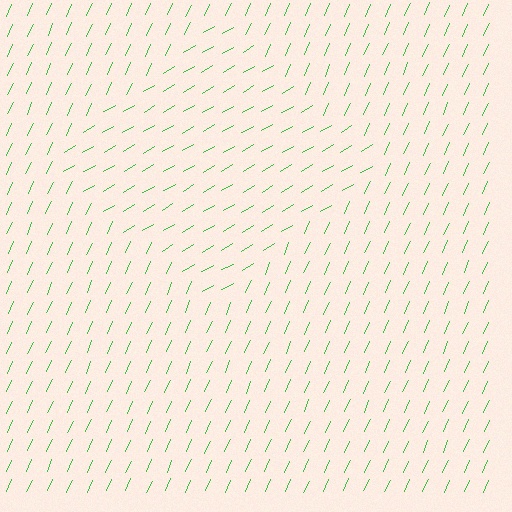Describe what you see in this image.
The image is filled with small green line segments. A diamond region in the image has lines oriented differently from the surrounding lines, creating a visible texture boundary.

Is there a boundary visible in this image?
Yes, there is a texture boundary formed by a change in line orientation.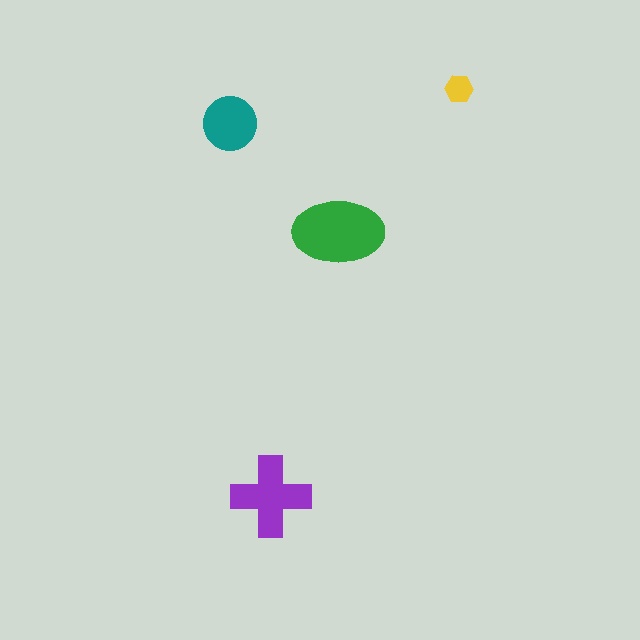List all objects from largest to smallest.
The green ellipse, the purple cross, the teal circle, the yellow hexagon.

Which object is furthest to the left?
The teal circle is leftmost.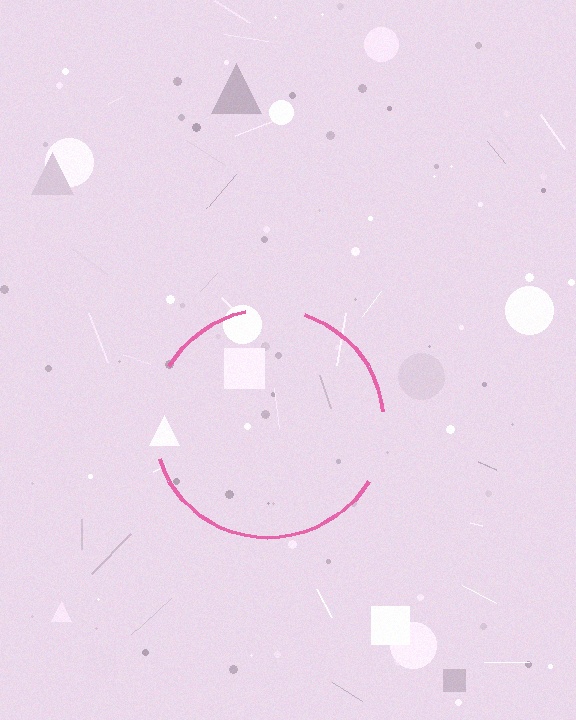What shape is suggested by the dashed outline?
The dashed outline suggests a circle.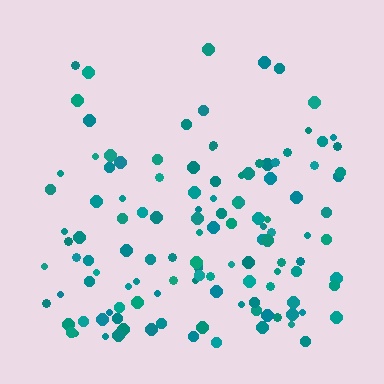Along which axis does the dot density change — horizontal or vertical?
Vertical.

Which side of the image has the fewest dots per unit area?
The top.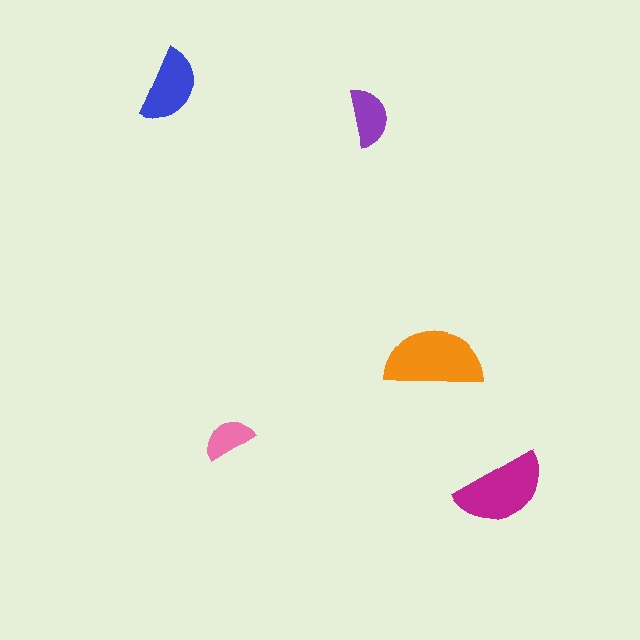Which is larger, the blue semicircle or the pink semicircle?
The blue one.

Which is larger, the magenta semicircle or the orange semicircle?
The orange one.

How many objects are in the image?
There are 5 objects in the image.